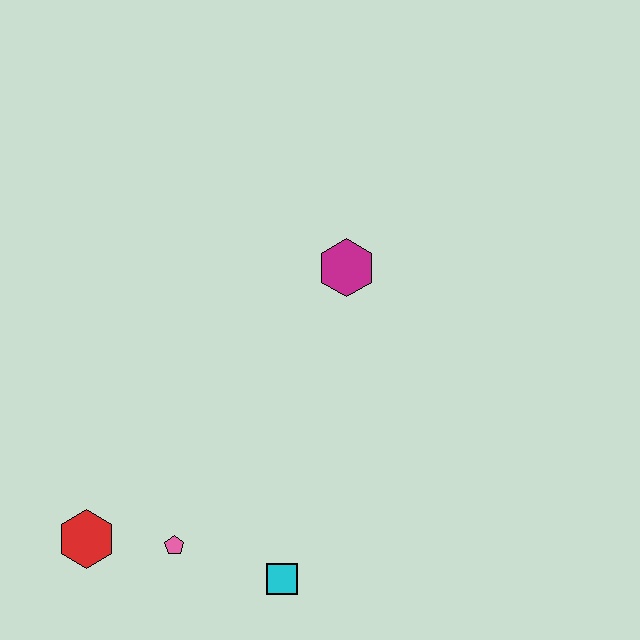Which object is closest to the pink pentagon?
The red hexagon is closest to the pink pentagon.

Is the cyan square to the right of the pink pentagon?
Yes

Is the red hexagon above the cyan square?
Yes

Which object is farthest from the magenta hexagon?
The red hexagon is farthest from the magenta hexagon.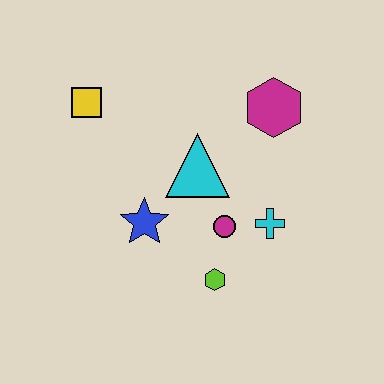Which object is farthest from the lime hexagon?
The yellow square is farthest from the lime hexagon.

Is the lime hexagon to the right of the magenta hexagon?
No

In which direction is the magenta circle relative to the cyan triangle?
The magenta circle is below the cyan triangle.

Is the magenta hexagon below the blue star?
No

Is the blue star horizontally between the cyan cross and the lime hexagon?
No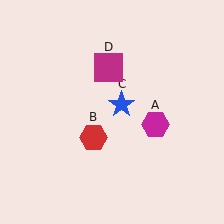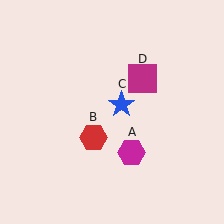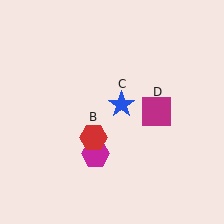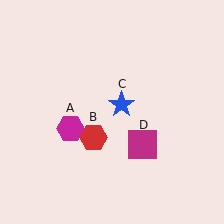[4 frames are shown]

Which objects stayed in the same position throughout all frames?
Red hexagon (object B) and blue star (object C) remained stationary.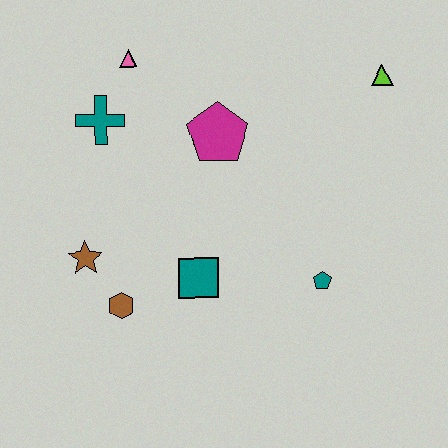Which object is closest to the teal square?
The brown hexagon is closest to the teal square.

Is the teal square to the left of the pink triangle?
No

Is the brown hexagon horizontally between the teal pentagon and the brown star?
Yes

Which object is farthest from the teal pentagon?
The pink triangle is farthest from the teal pentagon.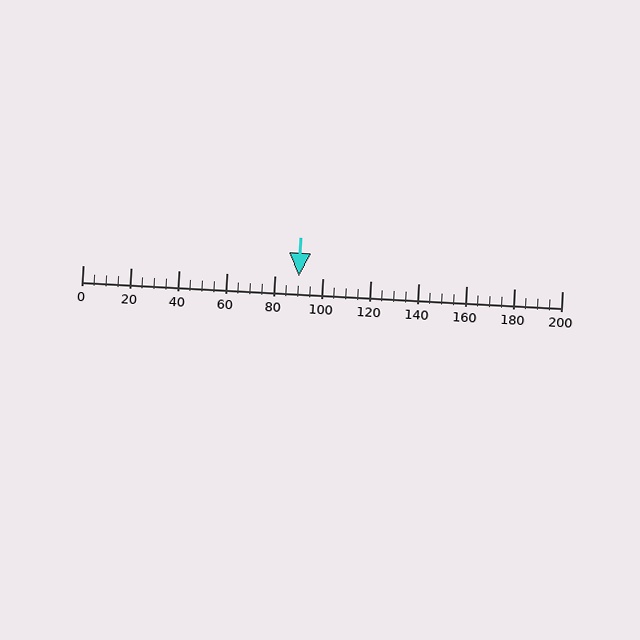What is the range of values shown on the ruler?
The ruler shows values from 0 to 200.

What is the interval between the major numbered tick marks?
The major tick marks are spaced 20 units apart.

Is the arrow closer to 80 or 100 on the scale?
The arrow is closer to 100.